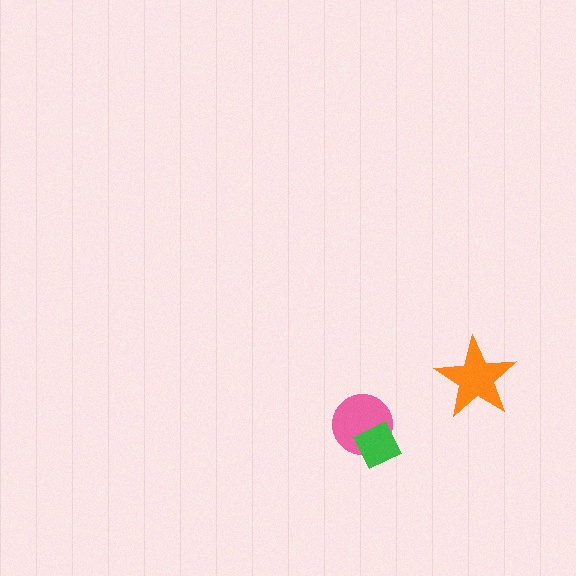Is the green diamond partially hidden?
No, no other shape covers it.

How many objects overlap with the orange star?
0 objects overlap with the orange star.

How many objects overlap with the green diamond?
1 object overlaps with the green diamond.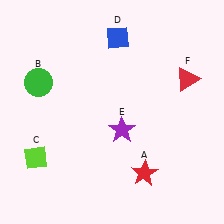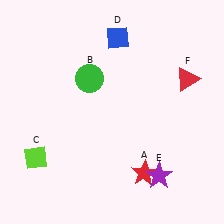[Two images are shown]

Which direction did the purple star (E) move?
The purple star (E) moved down.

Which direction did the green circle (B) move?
The green circle (B) moved right.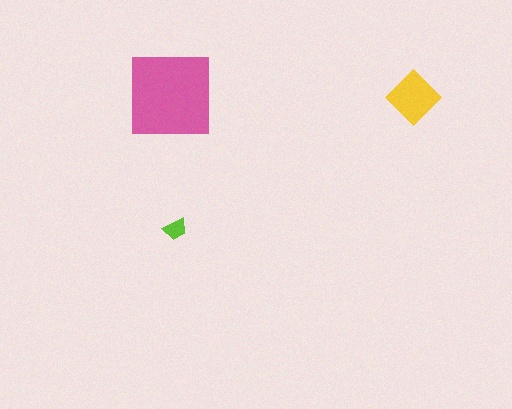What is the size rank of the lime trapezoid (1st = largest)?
3rd.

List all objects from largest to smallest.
The pink square, the yellow diamond, the lime trapezoid.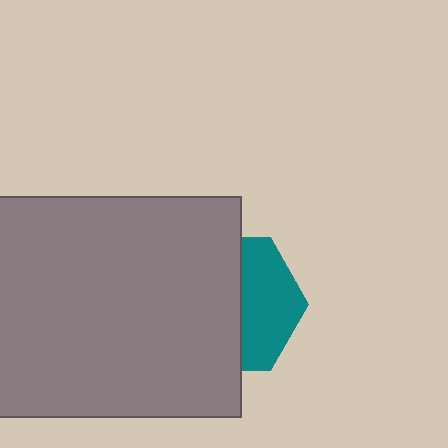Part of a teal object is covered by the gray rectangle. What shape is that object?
It is a hexagon.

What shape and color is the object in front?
The object in front is a gray rectangle.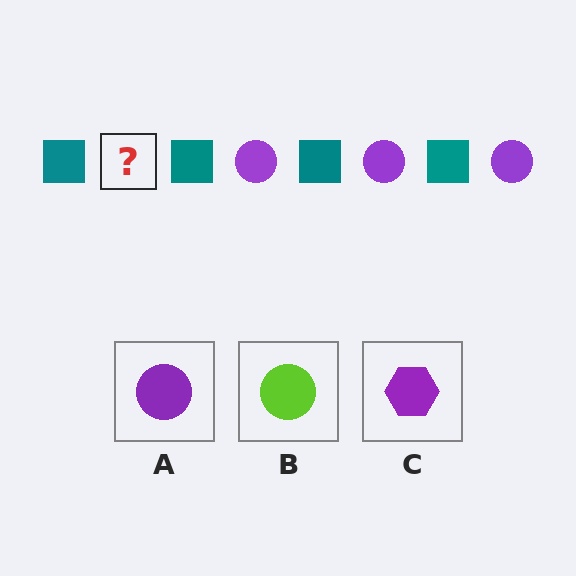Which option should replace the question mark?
Option A.